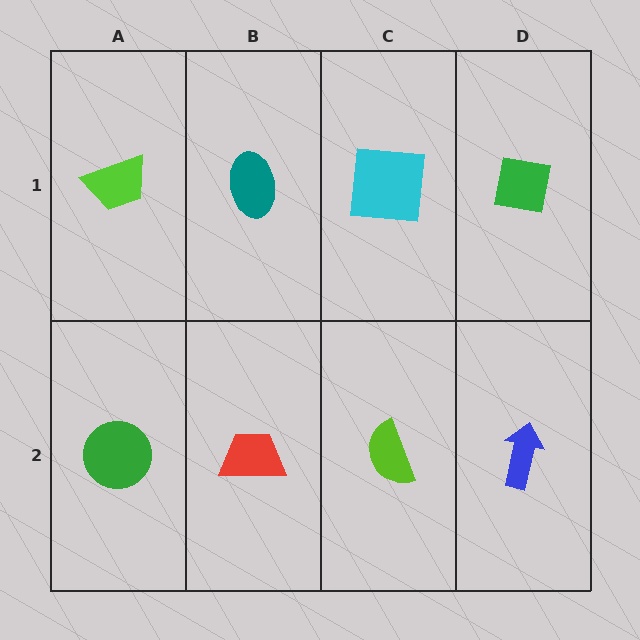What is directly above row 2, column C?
A cyan square.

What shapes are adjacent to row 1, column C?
A lime semicircle (row 2, column C), a teal ellipse (row 1, column B), a green square (row 1, column D).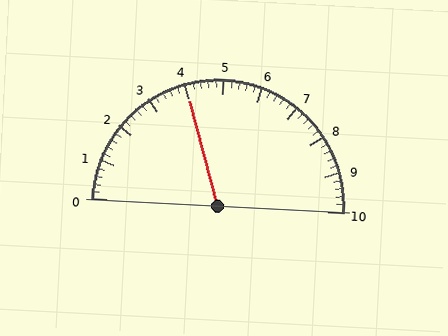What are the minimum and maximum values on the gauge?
The gauge ranges from 0 to 10.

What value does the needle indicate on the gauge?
The needle indicates approximately 4.0.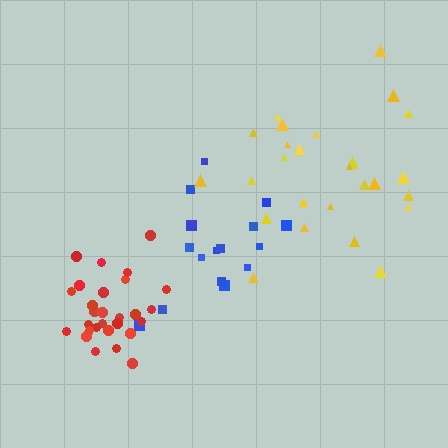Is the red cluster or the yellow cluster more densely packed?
Red.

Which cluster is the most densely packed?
Red.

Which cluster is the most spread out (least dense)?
Yellow.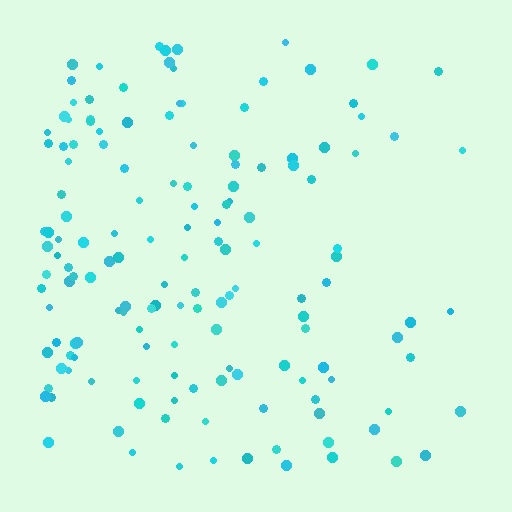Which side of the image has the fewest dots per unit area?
The right.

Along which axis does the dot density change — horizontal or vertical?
Horizontal.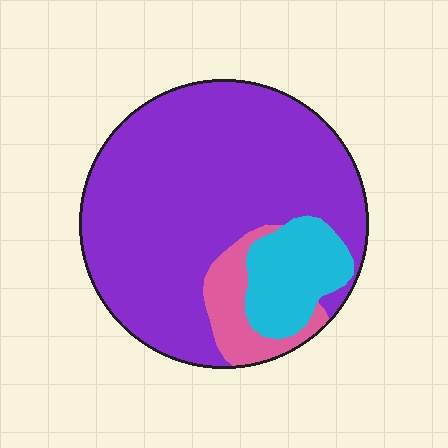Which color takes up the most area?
Purple, at roughly 75%.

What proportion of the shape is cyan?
Cyan covers around 15% of the shape.